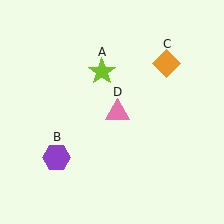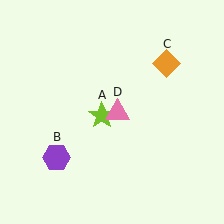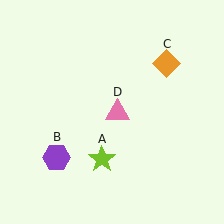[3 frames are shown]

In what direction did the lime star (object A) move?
The lime star (object A) moved down.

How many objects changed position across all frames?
1 object changed position: lime star (object A).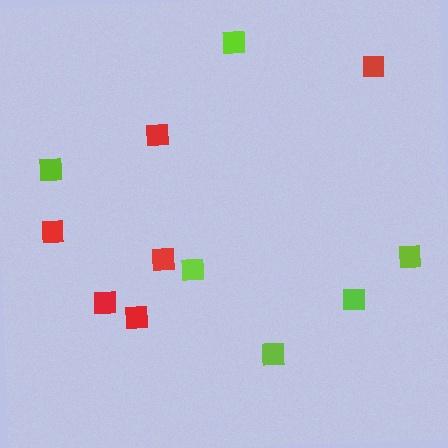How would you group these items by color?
There are 2 groups: one group of lime squares (6) and one group of red squares (6).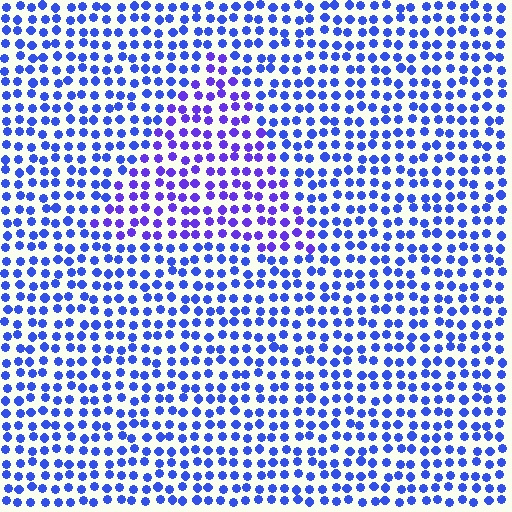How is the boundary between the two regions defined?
The boundary is defined purely by a slight shift in hue (about 27 degrees). Spacing, size, and orientation are identical on both sides.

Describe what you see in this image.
The image is filled with small blue elements in a uniform arrangement. A triangle-shaped region is visible where the elements are tinted to a slightly different hue, forming a subtle color boundary.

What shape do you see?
I see a triangle.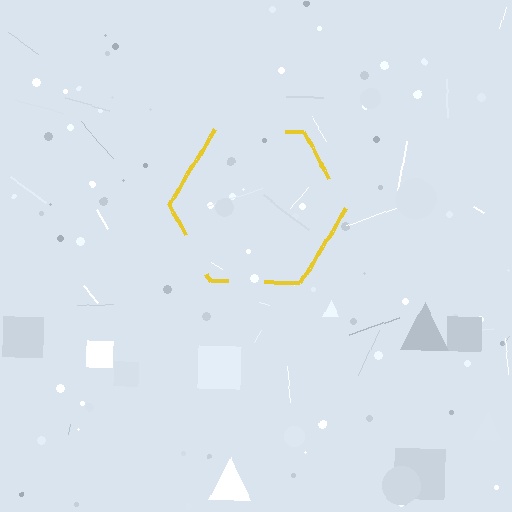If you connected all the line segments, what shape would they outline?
They would outline a hexagon.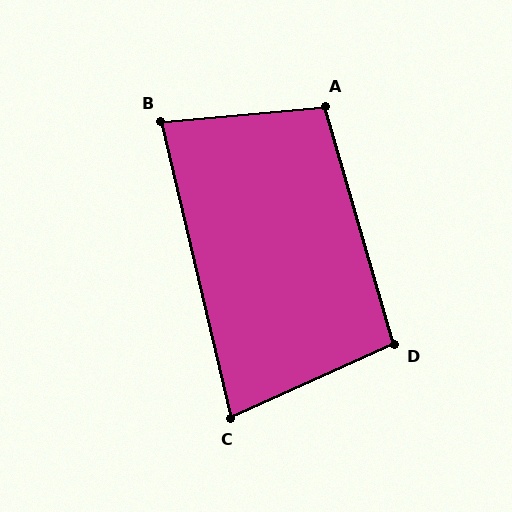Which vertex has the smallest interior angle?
C, at approximately 79 degrees.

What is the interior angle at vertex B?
Approximately 82 degrees (acute).